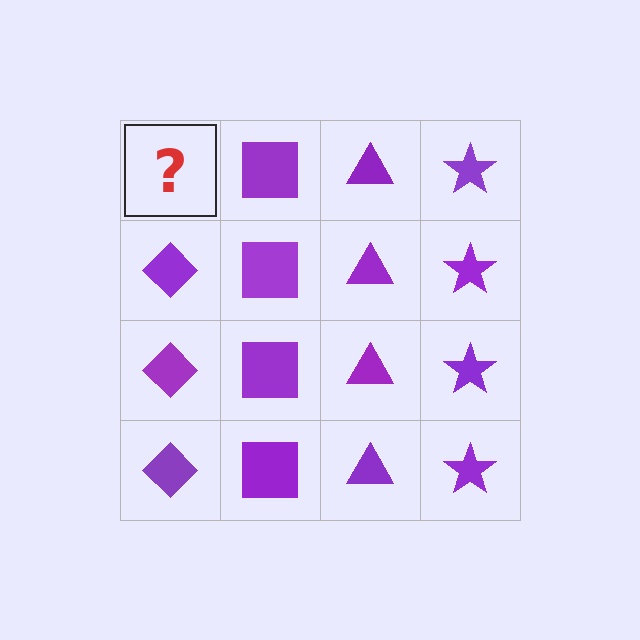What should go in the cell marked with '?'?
The missing cell should contain a purple diamond.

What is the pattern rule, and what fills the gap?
The rule is that each column has a consistent shape. The gap should be filled with a purple diamond.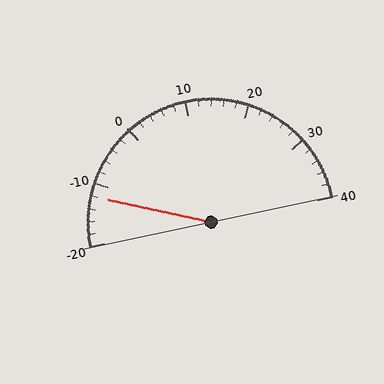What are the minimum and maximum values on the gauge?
The gauge ranges from -20 to 40.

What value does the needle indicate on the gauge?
The needle indicates approximately -12.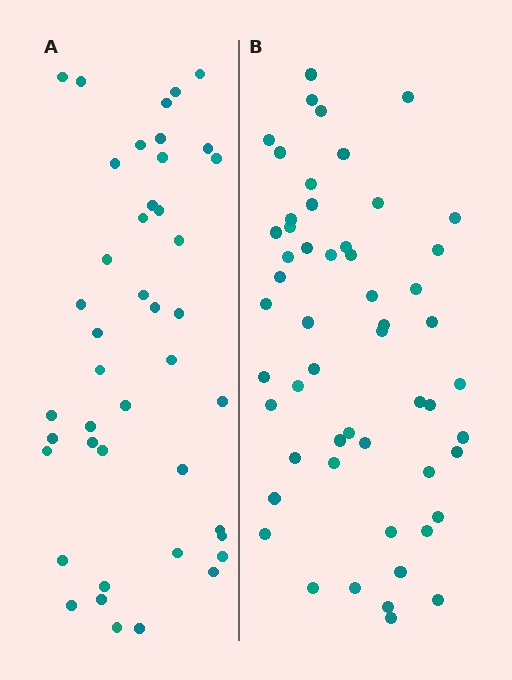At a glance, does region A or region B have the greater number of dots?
Region B (the right region) has more dots.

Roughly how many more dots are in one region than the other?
Region B has roughly 12 or so more dots than region A.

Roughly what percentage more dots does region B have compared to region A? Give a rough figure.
About 25% more.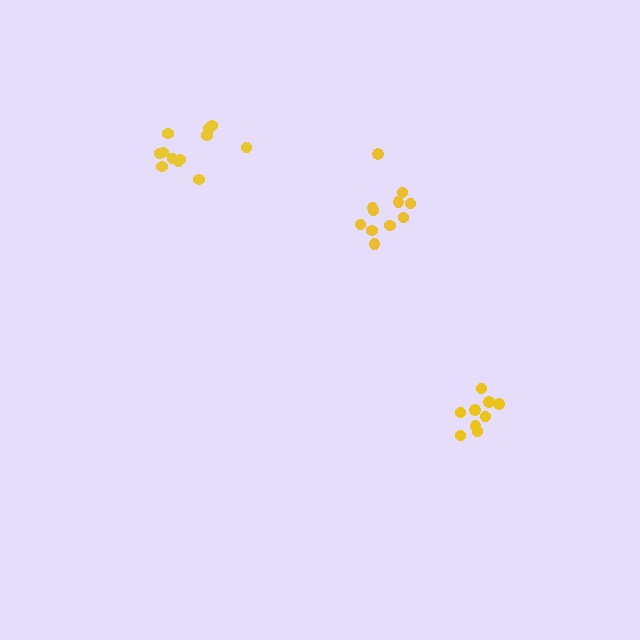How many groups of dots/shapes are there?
There are 3 groups.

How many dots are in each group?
Group 1: 9 dots, Group 2: 12 dots, Group 3: 11 dots (32 total).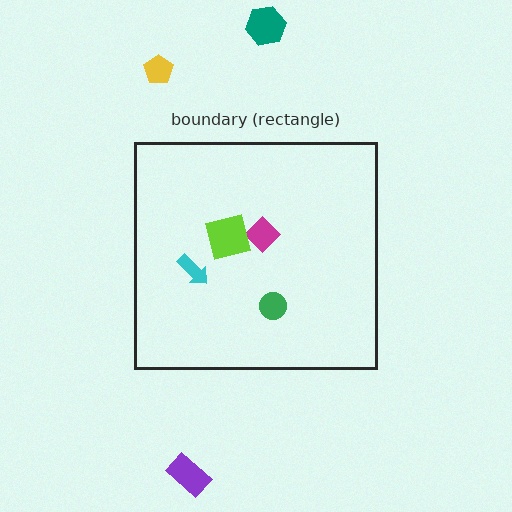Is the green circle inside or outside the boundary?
Inside.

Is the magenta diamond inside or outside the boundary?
Inside.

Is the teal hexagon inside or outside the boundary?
Outside.